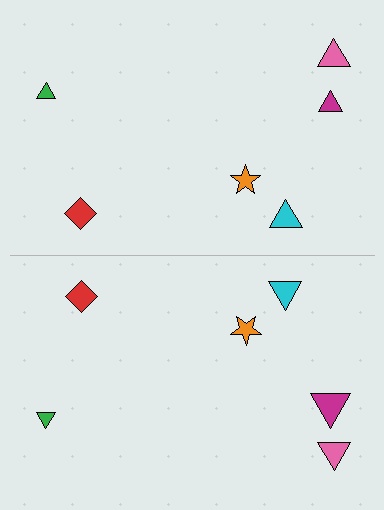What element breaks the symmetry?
The magenta triangle on the bottom side has a different size than its mirror counterpart.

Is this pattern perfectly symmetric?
No, the pattern is not perfectly symmetric. The magenta triangle on the bottom side has a different size than its mirror counterpart.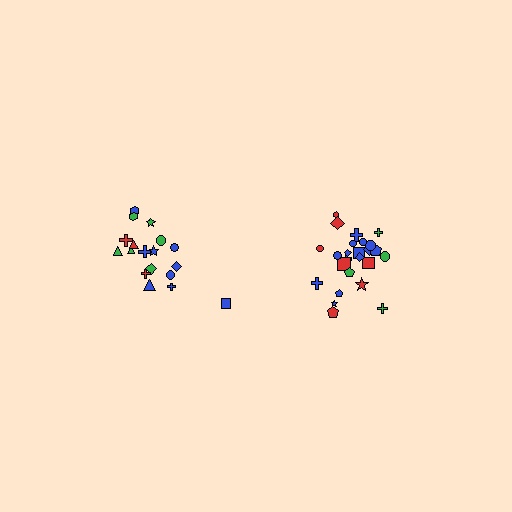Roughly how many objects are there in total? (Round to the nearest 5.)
Roughly 45 objects in total.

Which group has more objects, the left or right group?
The right group.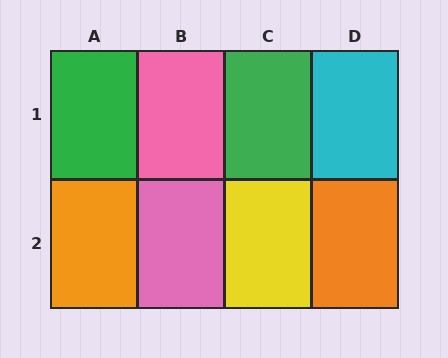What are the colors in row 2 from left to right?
Orange, pink, yellow, orange.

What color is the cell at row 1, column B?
Pink.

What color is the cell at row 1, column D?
Cyan.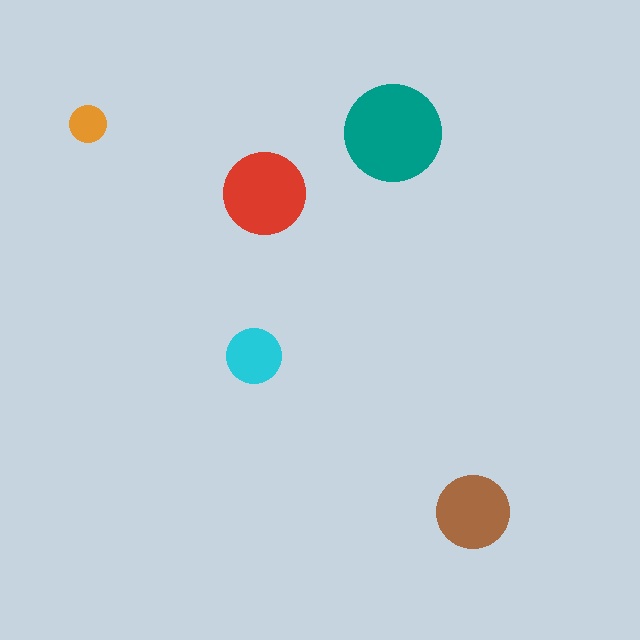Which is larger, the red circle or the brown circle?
The red one.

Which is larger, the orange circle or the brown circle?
The brown one.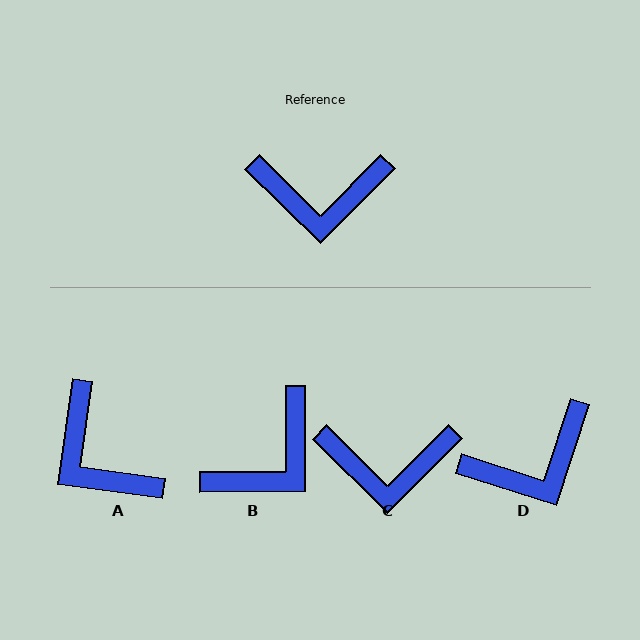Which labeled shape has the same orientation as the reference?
C.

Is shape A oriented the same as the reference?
No, it is off by about 53 degrees.